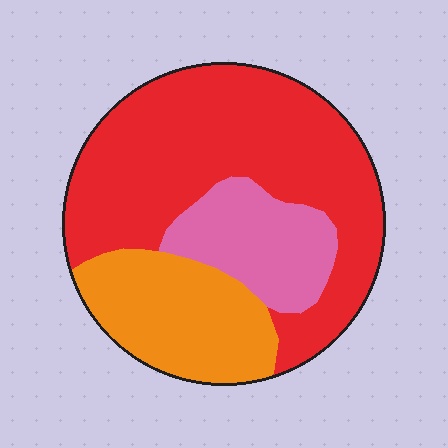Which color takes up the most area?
Red, at roughly 60%.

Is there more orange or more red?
Red.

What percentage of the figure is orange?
Orange takes up about one quarter (1/4) of the figure.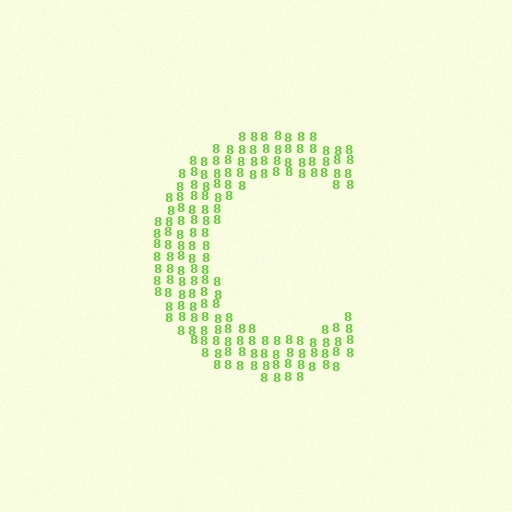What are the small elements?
The small elements are digit 8's.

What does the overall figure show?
The overall figure shows the letter C.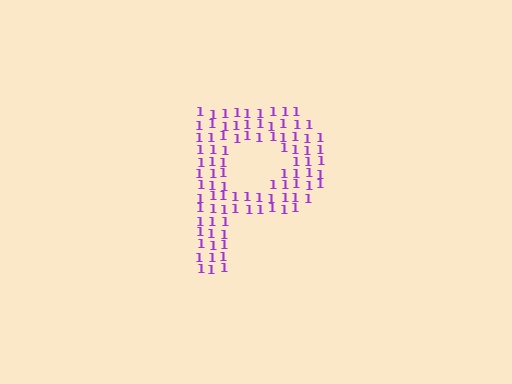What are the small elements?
The small elements are digit 1's.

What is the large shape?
The large shape is the letter P.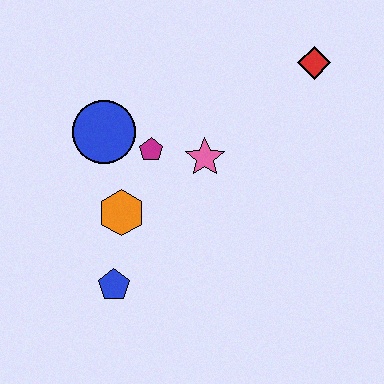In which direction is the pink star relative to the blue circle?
The pink star is to the right of the blue circle.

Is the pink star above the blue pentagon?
Yes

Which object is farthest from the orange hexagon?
The red diamond is farthest from the orange hexagon.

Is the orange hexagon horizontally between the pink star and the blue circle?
Yes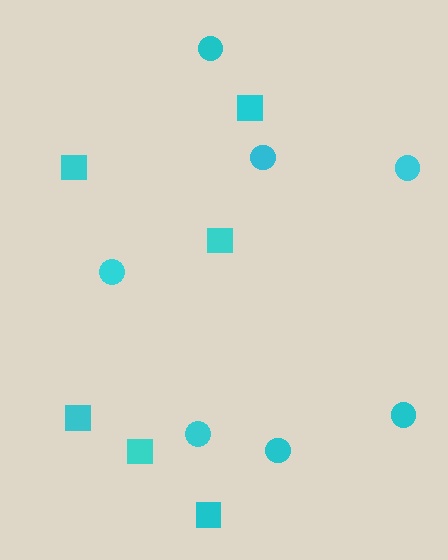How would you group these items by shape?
There are 2 groups: one group of circles (7) and one group of squares (6).